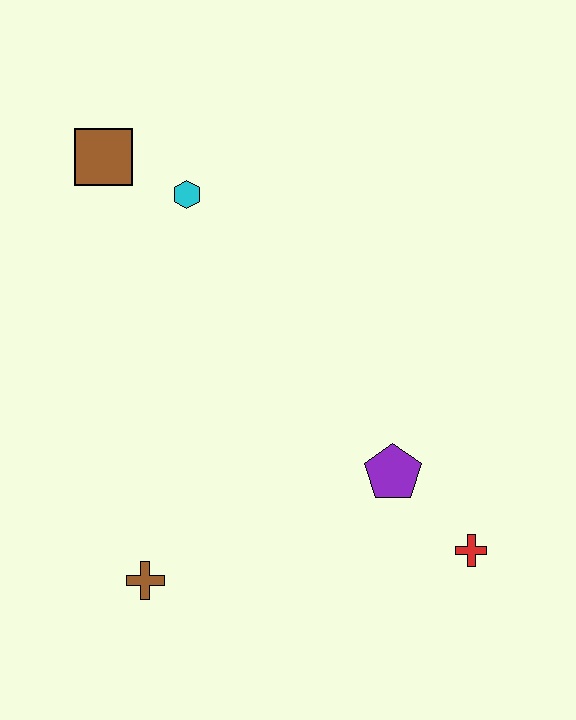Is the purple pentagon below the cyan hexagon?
Yes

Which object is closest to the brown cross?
The purple pentagon is closest to the brown cross.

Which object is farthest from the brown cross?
The brown square is farthest from the brown cross.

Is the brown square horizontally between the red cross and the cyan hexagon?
No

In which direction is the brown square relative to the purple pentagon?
The brown square is above the purple pentagon.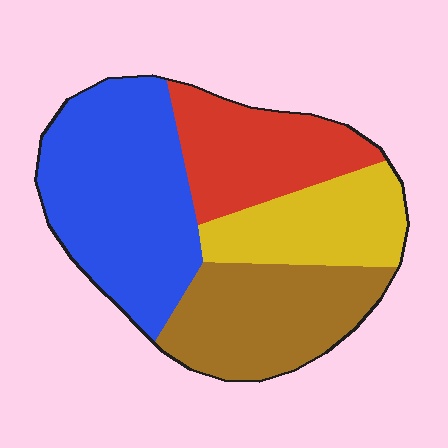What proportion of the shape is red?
Red covers around 20% of the shape.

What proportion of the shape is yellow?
Yellow covers about 20% of the shape.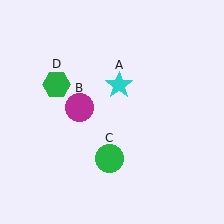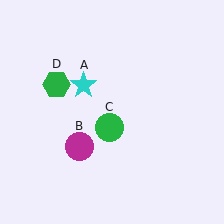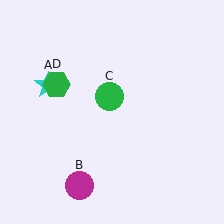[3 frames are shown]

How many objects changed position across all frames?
3 objects changed position: cyan star (object A), magenta circle (object B), green circle (object C).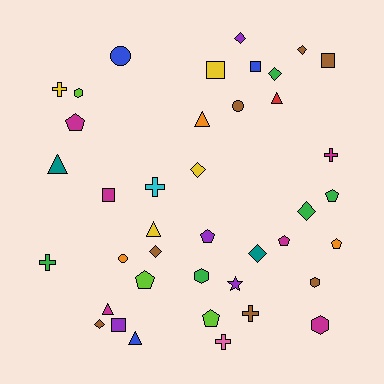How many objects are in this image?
There are 40 objects.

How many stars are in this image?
There is 1 star.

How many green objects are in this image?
There are 5 green objects.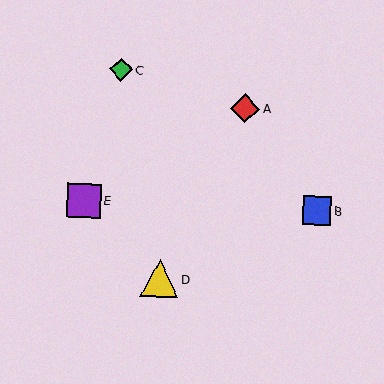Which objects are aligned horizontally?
Objects B, E are aligned horizontally.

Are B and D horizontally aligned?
No, B is at y≈211 and D is at y≈279.